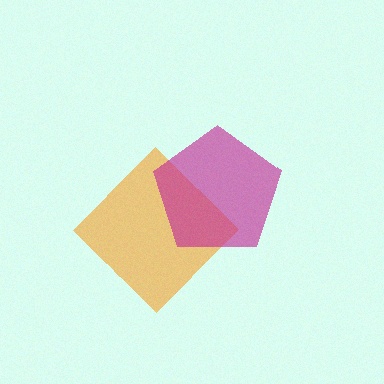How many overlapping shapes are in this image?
There are 2 overlapping shapes in the image.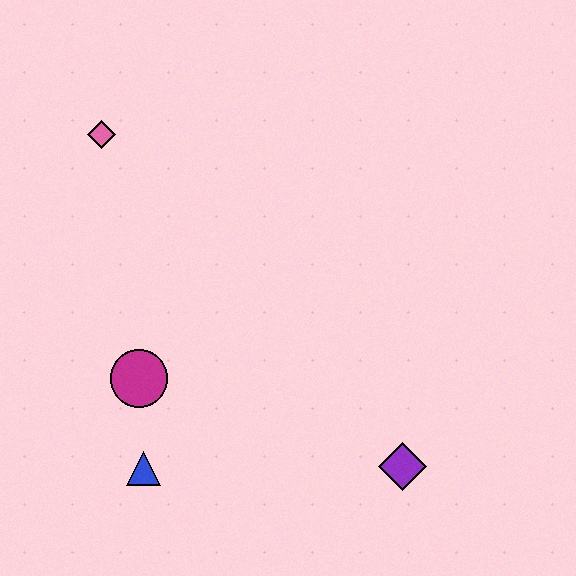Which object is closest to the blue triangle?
The magenta circle is closest to the blue triangle.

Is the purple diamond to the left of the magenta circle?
No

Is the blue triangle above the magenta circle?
No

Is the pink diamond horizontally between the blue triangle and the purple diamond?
No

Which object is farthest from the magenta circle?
The purple diamond is farthest from the magenta circle.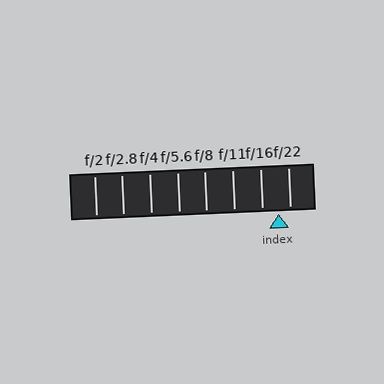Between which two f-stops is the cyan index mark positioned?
The index mark is between f/16 and f/22.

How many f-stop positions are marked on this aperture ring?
There are 8 f-stop positions marked.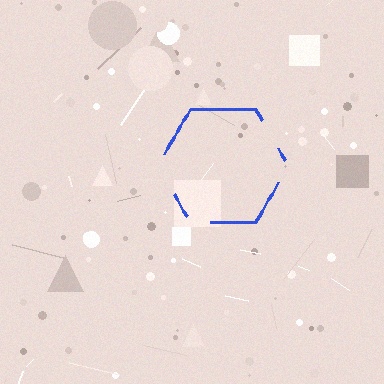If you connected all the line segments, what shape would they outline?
They would outline a hexagon.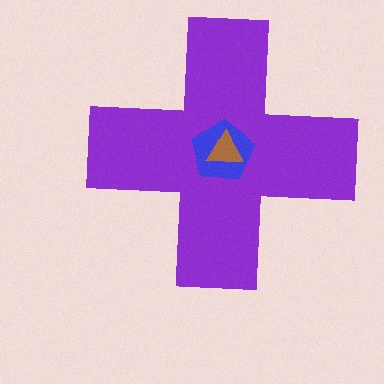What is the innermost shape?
The brown triangle.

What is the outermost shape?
The purple cross.